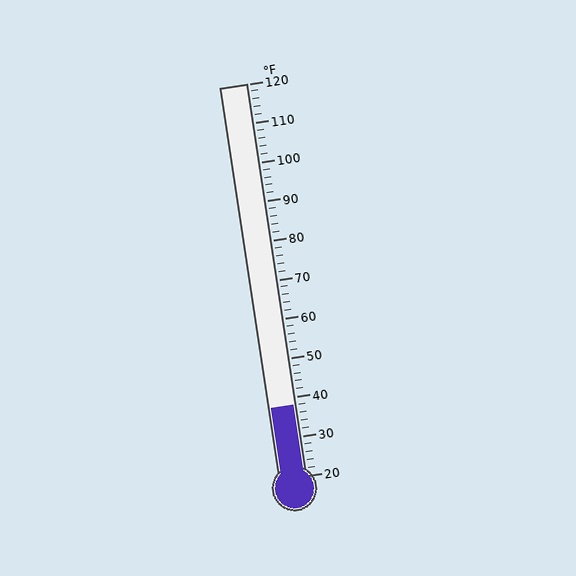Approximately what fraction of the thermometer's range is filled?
The thermometer is filled to approximately 20% of its range.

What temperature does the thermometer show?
The thermometer shows approximately 38°F.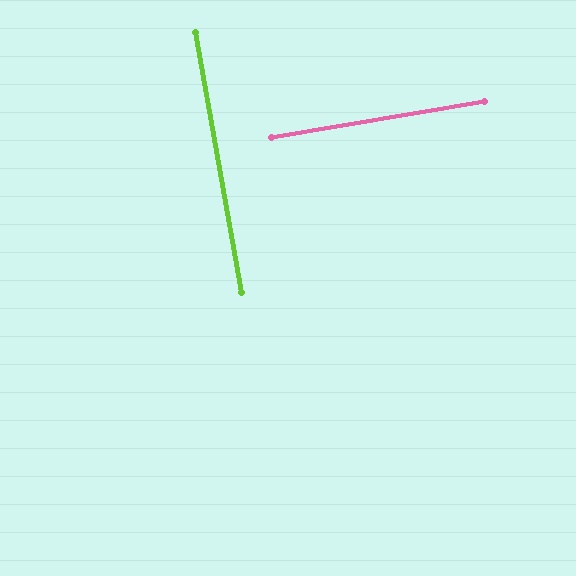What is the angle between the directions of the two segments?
Approximately 90 degrees.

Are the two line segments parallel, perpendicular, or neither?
Perpendicular — they meet at approximately 90°.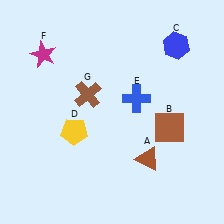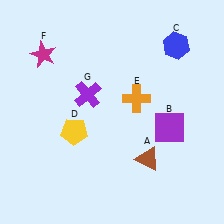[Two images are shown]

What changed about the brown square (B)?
In Image 1, B is brown. In Image 2, it changed to purple.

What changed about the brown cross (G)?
In Image 1, G is brown. In Image 2, it changed to purple.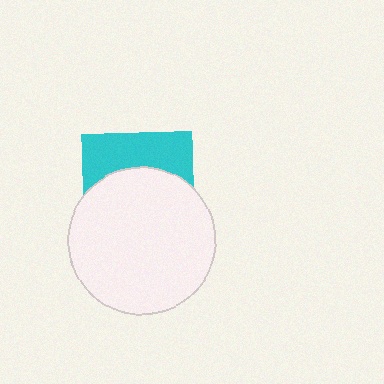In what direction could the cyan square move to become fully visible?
The cyan square could move up. That would shift it out from behind the white circle entirely.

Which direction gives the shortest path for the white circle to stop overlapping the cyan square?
Moving down gives the shortest separation.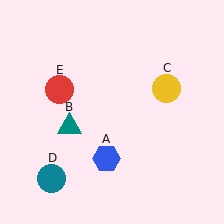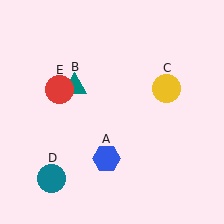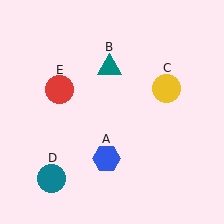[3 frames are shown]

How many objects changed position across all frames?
1 object changed position: teal triangle (object B).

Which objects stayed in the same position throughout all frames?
Blue hexagon (object A) and yellow circle (object C) and teal circle (object D) and red circle (object E) remained stationary.